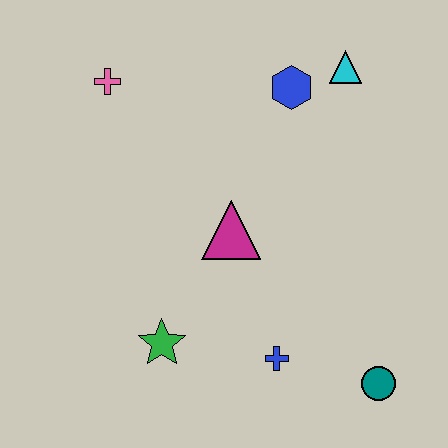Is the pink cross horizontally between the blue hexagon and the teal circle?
No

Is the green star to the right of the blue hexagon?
No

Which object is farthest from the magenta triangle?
The teal circle is farthest from the magenta triangle.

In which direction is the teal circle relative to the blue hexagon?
The teal circle is below the blue hexagon.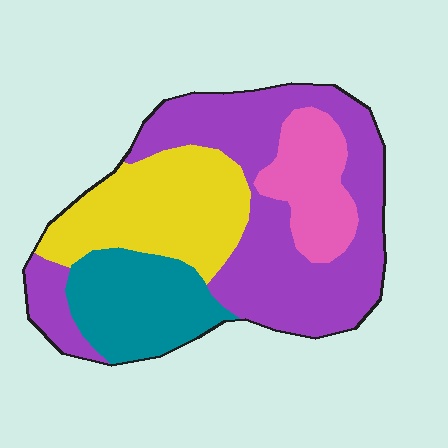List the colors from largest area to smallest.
From largest to smallest: purple, yellow, teal, pink.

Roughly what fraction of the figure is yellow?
Yellow covers around 25% of the figure.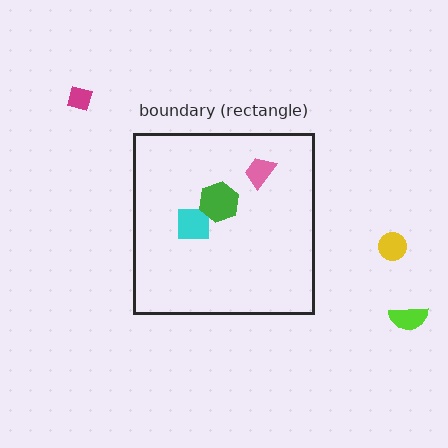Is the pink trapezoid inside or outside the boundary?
Inside.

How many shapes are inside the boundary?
3 inside, 3 outside.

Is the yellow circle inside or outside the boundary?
Outside.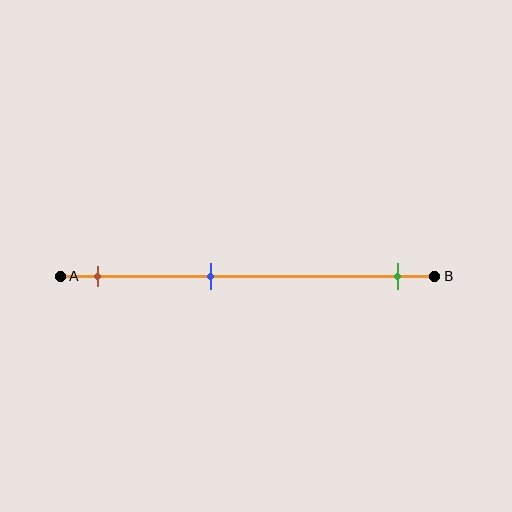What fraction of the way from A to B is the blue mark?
The blue mark is approximately 40% (0.4) of the way from A to B.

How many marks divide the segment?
There are 3 marks dividing the segment.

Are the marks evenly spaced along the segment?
No, the marks are not evenly spaced.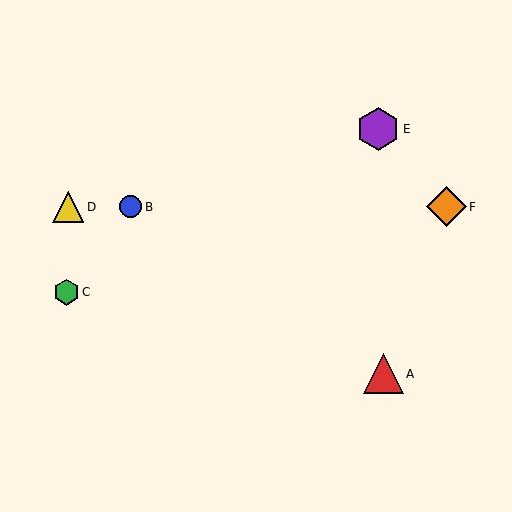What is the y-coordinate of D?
Object D is at y≈207.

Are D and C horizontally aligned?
No, D is at y≈207 and C is at y≈292.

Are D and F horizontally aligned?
Yes, both are at y≈207.